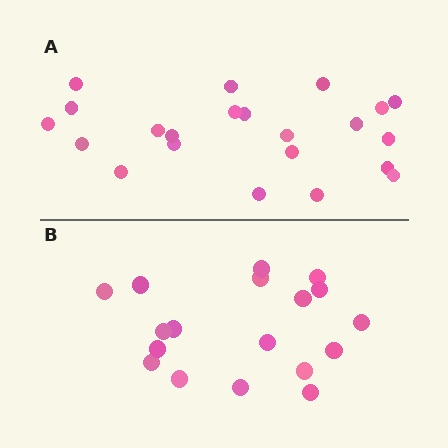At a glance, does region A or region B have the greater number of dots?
Region A (the top region) has more dots.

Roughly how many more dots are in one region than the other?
Region A has about 4 more dots than region B.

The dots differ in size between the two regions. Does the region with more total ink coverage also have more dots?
No. Region B has more total ink coverage because its dots are larger, but region A actually contains more individual dots. Total area can be misleading — the number of items is what matters here.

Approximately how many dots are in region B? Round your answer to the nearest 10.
About 20 dots. (The exact count is 18, which rounds to 20.)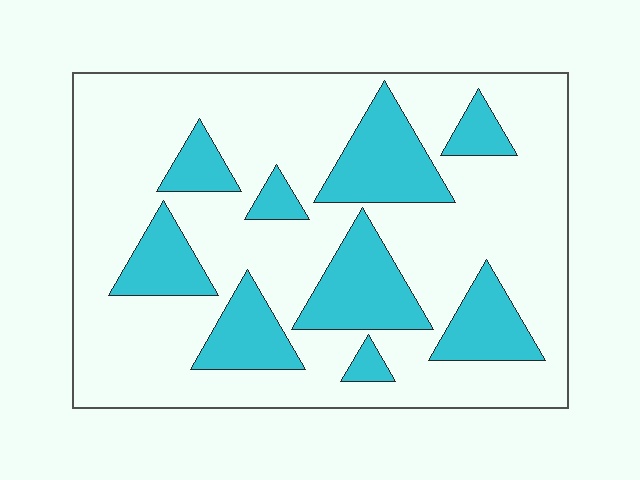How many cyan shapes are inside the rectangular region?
9.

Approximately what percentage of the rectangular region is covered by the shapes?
Approximately 25%.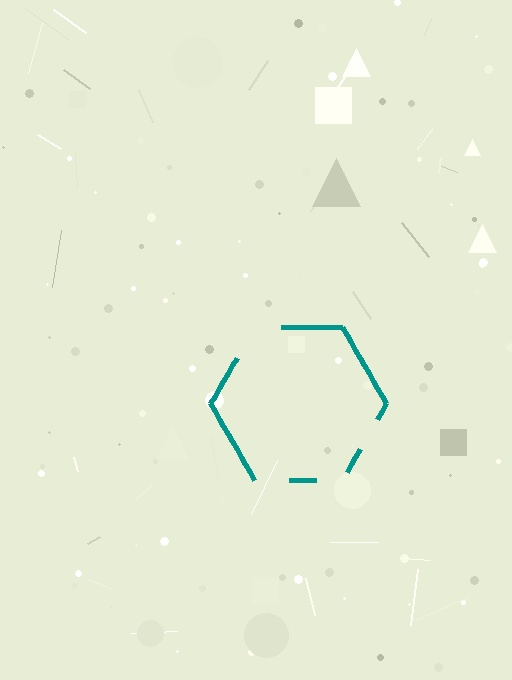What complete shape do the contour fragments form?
The contour fragments form a hexagon.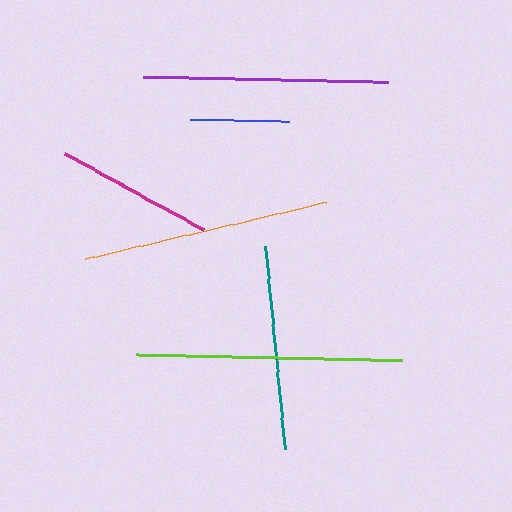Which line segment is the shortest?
The blue line is the shortest at approximately 99 pixels.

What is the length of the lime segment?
The lime segment is approximately 266 pixels long.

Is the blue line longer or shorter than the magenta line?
The magenta line is longer than the blue line.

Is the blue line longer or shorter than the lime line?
The lime line is longer than the blue line.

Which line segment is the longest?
The lime line is the longest at approximately 266 pixels.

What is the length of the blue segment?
The blue segment is approximately 99 pixels long.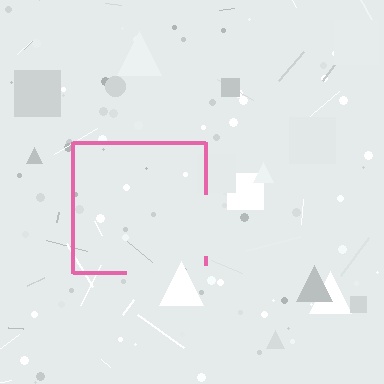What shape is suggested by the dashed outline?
The dashed outline suggests a square.